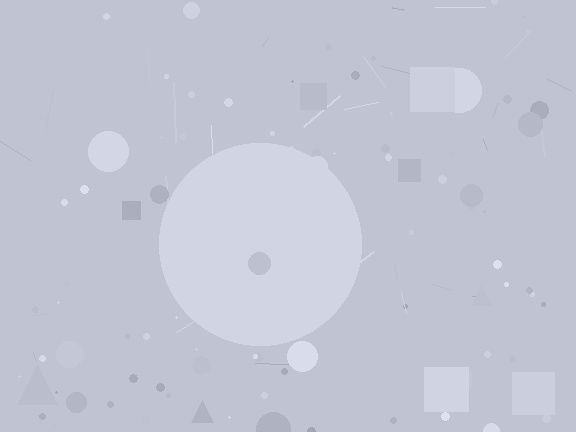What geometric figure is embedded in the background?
A circle is embedded in the background.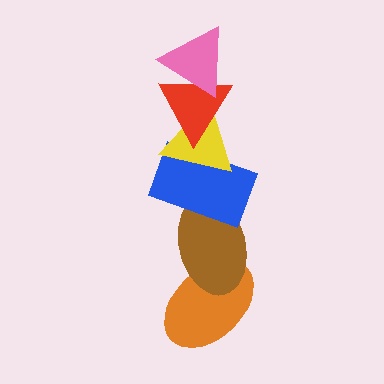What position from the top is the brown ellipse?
The brown ellipse is 5th from the top.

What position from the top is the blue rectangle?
The blue rectangle is 4th from the top.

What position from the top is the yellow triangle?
The yellow triangle is 3rd from the top.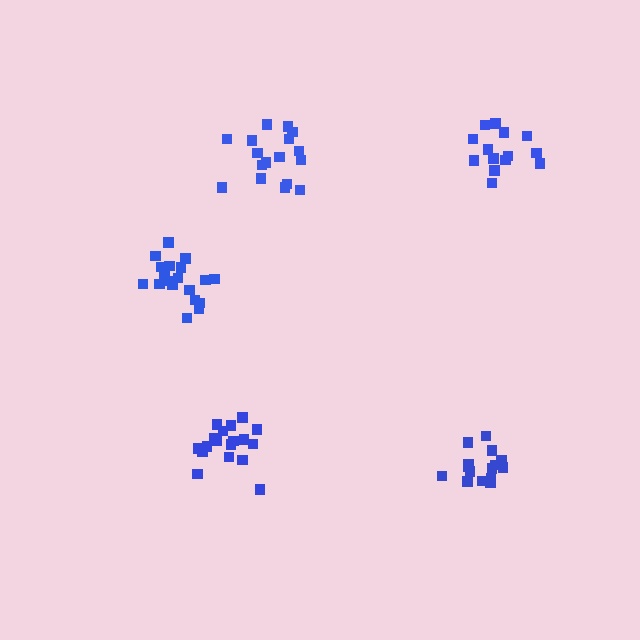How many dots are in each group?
Group 1: 19 dots, Group 2: 18 dots, Group 3: 17 dots, Group 4: 14 dots, Group 5: 16 dots (84 total).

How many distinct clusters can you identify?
There are 5 distinct clusters.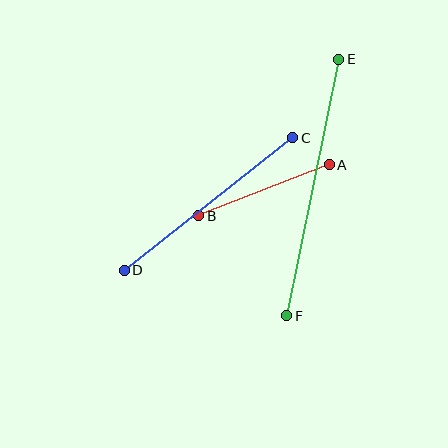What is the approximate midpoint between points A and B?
The midpoint is at approximately (264, 190) pixels.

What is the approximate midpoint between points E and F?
The midpoint is at approximately (313, 187) pixels.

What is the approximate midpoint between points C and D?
The midpoint is at approximately (209, 204) pixels.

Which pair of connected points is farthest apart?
Points E and F are farthest apart.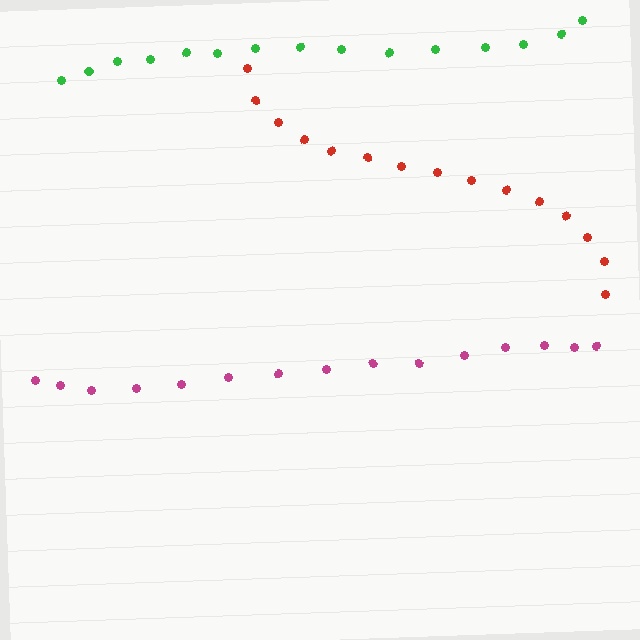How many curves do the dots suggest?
There are 3 distinct paths.